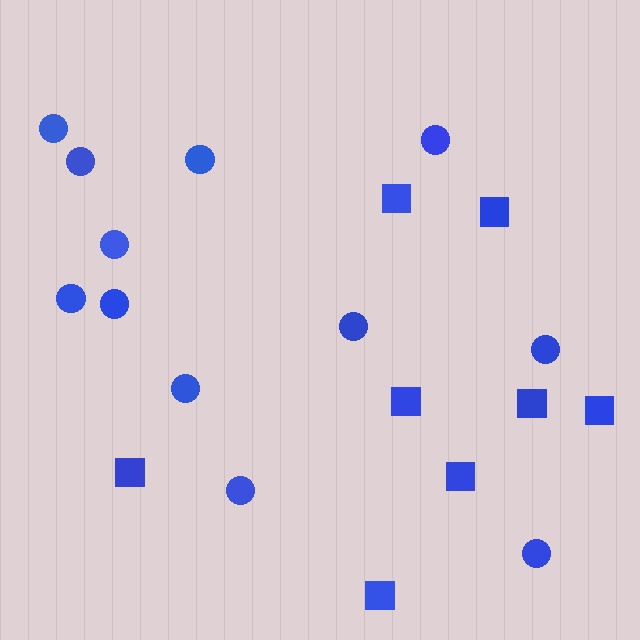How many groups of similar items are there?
There are 2 groups: one group of squares (8) and one group of circles (12).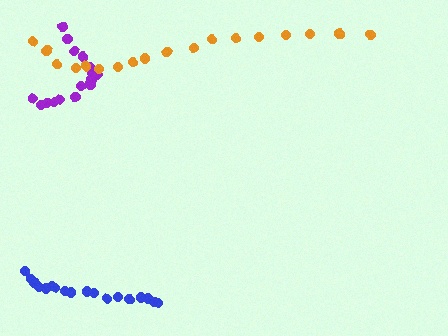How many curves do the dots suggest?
There are 3 distinct paths.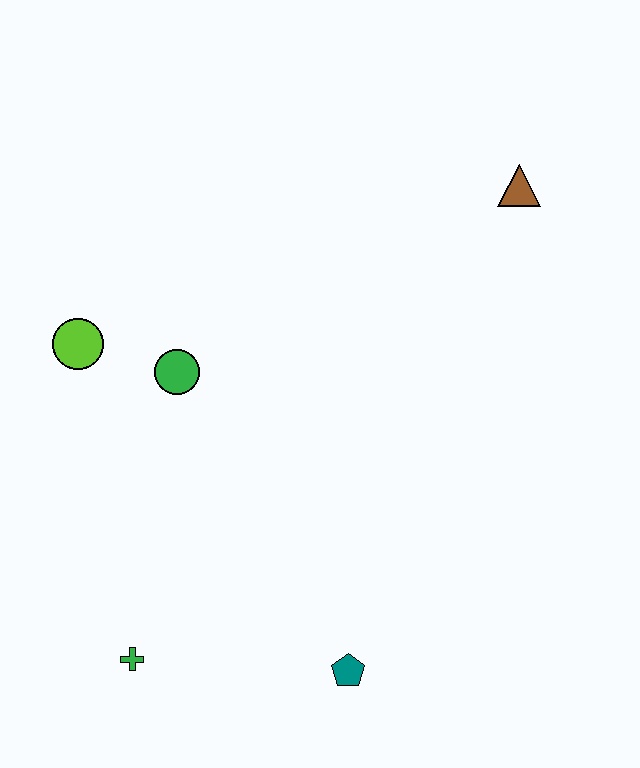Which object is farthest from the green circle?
The brown triangle is farthest from the green circle.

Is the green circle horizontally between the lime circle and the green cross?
No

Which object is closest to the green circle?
The lime circle is closest to the green circle.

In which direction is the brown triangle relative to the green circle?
The brown triangle is to the right of the green circle.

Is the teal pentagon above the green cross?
No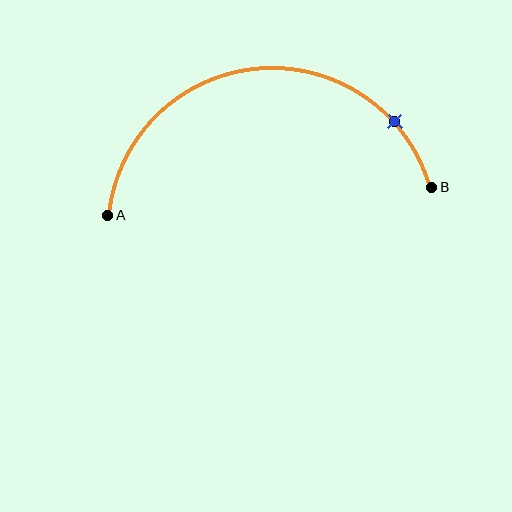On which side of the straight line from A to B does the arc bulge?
The arc bulges above the straight line connecting A and B.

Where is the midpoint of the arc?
The arc midpoint is the point on the curve farthest from the straight line joining A and B. It sits above that line.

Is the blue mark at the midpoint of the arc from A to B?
No. The blue mark lies on the arc but is closer to endpoint B. The arc midpoint would be at the point on the curve equidistant along the arc from both A and B.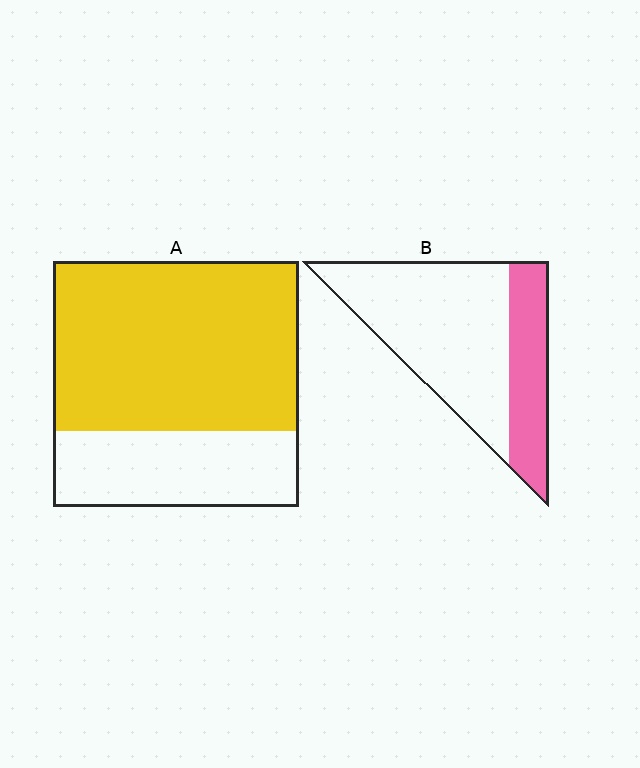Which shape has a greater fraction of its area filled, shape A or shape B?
Shape A.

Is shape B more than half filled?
No.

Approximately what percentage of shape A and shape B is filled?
A is approximately 70% and B is approximately 30%.